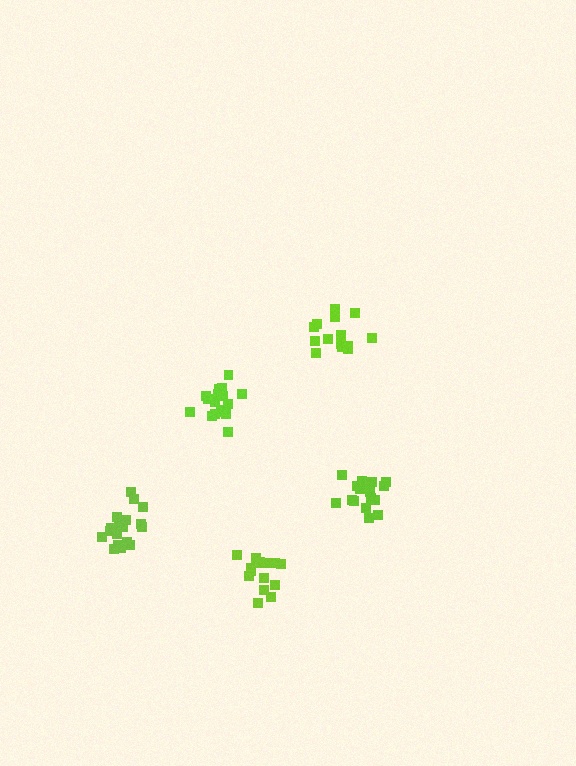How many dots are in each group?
Group 1: 15 dots, Group 2: 15 dots, Group 3: 18 dots, Group 4: 18 dots, Group 5: 19 dots (85 total).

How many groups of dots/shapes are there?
There are 5 groups.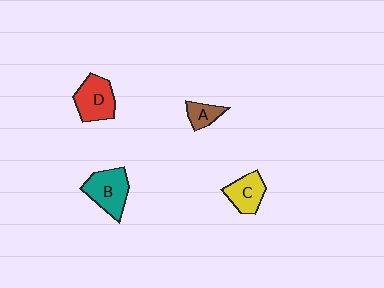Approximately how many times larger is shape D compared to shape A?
Approximately 2.0 times.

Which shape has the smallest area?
Shape A (brown).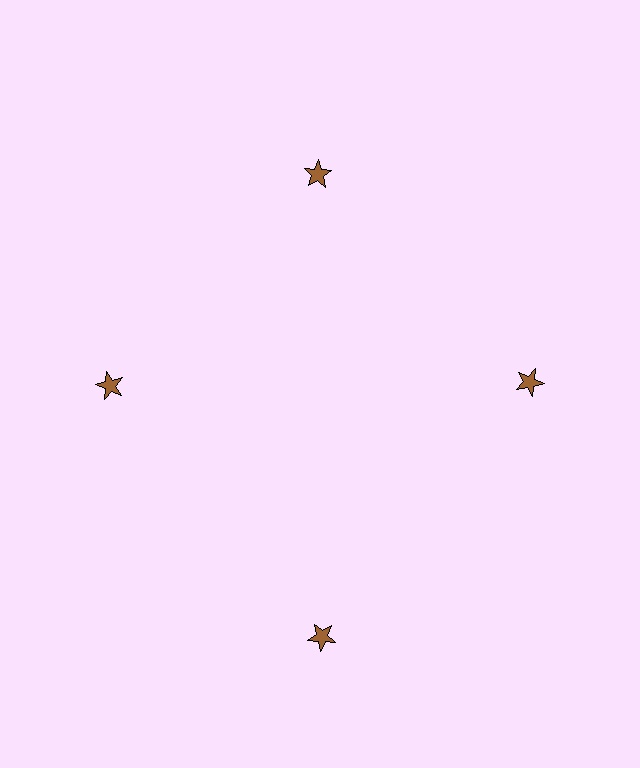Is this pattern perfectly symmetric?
No. The 4 brown stars are arranged in a ring, but one element near the 6 o'clock position is pushed outward from the center, breaking the 4-fold rotational symmetry.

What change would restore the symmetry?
The symmetry would be restored by moving it inward, back onto the ring so that all 4 stars sit at equal angles and equal distance from the center.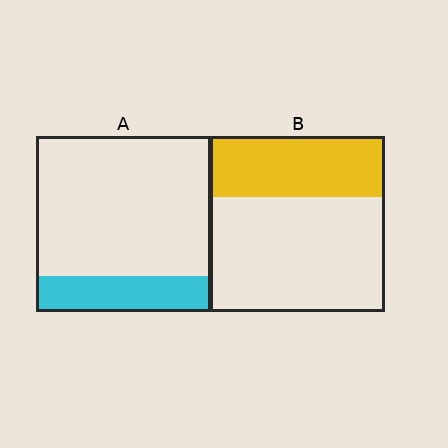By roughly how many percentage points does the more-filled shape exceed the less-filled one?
By roughly 15 percentage points (B over A).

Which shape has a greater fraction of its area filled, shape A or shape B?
Shape B.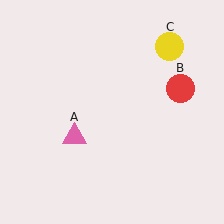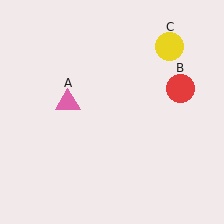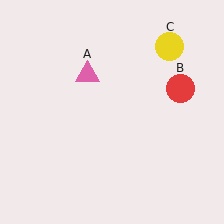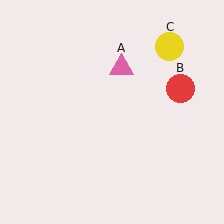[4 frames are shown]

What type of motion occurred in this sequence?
The pink triangle (object A) rotated clockwise around the center of the scene.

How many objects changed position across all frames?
1 object changed position: pink triangle (object A).